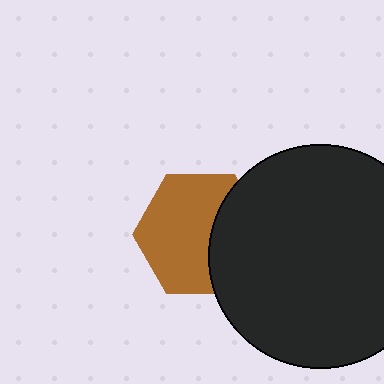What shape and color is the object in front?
The object in front is a black circle.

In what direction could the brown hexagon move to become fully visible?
The brown hexagon could move left. That would shift it out from behind the black circle entirely.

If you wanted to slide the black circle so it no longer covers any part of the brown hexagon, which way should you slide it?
Slide it right — that is the most direct way to separate the two shapes.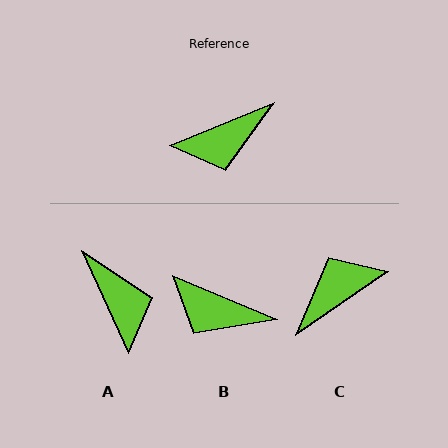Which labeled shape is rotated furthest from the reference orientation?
C, about 168 degrees away.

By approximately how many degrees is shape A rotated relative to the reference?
Approximately 92 degrees counter-clockwise.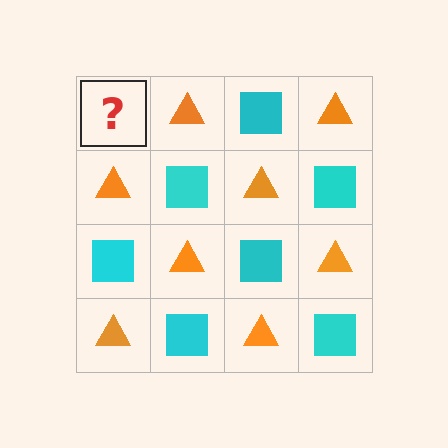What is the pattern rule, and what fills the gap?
The rule is that it alternates cyan square and orange triangle in a checkerboard pattern. The gap should be filled with a cyan square.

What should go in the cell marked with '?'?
The missing cell should contain a cyan square.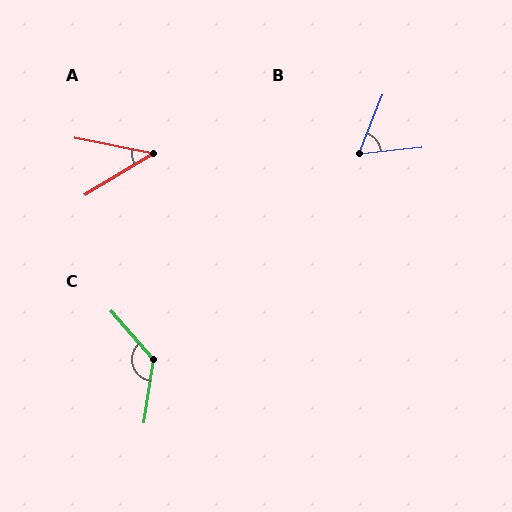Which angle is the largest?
C, at approximately 130 degrees.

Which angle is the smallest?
A, at approximately 42 degrees.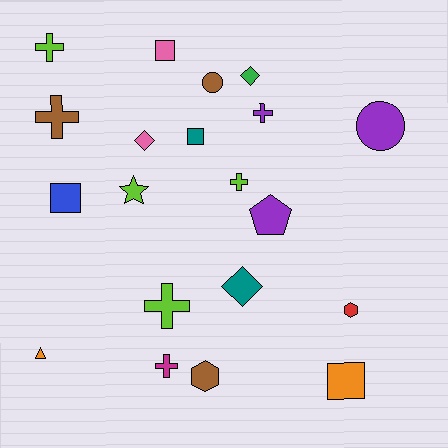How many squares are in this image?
There are 4 squares.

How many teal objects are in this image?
There are 2 teal objects.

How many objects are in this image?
There are 20 objects.